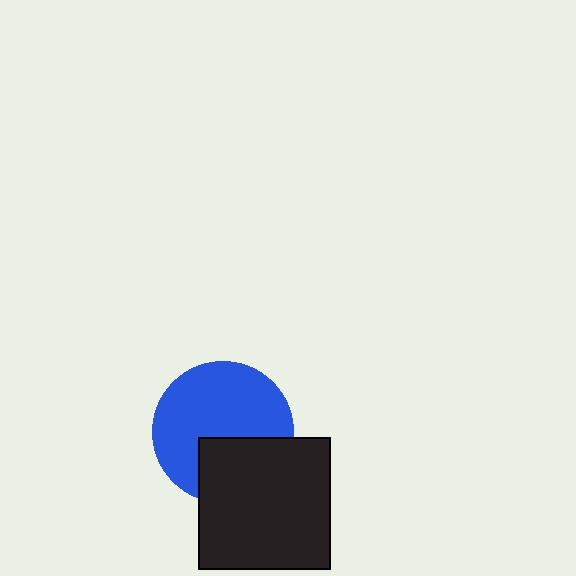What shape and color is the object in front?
The object in front is a black square.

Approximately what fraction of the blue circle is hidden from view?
Roughly 33% of the blue circle is hidden behind the black square.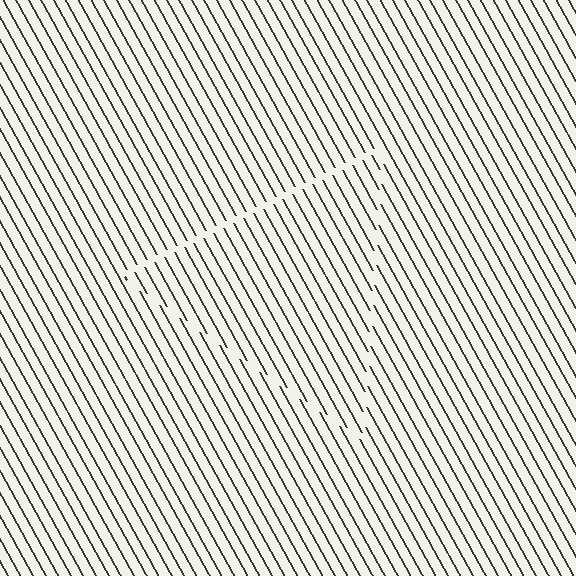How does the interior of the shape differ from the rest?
The interior of the shape contains the same grating, shifted by half a period — the contour is defined by the phase discontinuity where line-ends from the inner and outer gratings abut.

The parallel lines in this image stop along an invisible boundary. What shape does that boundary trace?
An illusory triangle. The interior of the shape contains the same grating, shifted by half a period — the contour is defined by the phase discontinuity where line-ends from the inner and outer gratings abut.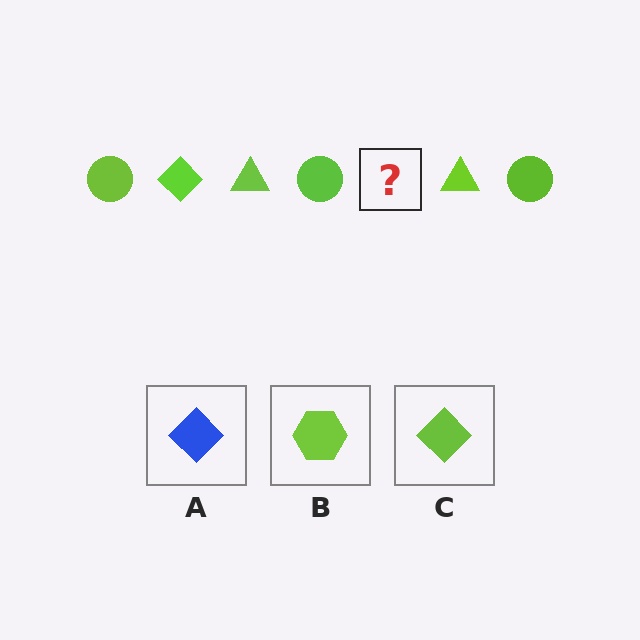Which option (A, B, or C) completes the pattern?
C.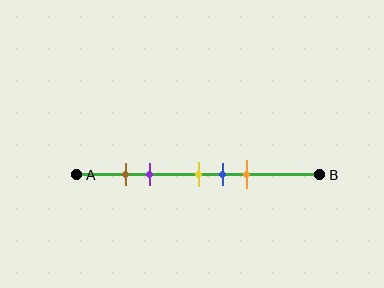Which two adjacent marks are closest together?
The brown and purple marks are the closest adjacent pair.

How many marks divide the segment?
There are 5 marks dividing the segment.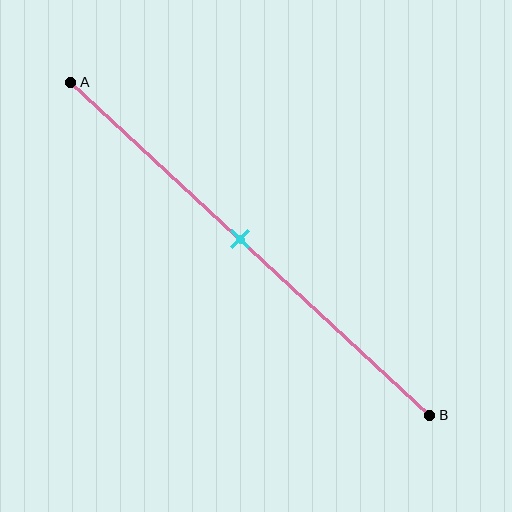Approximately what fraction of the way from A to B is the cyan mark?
The cyan mark is approximately 45% of the way from A to B.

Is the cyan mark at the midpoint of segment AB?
Yes, the mark is approximately at the midpoint.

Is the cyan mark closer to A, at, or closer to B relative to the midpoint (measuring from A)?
The cyan mark is approximately at the midpoint of segment AB.